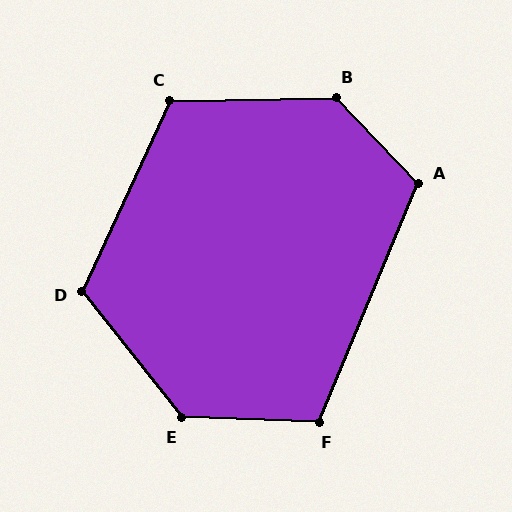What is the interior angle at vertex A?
Approximately 114 degrees (obtuse).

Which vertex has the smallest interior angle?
F, at approximately 110 degrees.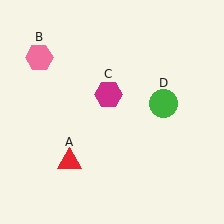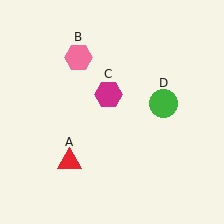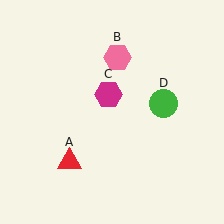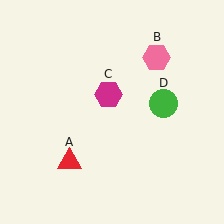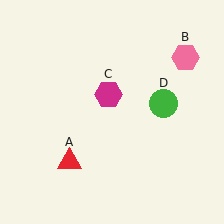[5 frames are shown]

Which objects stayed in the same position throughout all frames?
Red triangle (object A) and magenta hexagon (object C) and green circle (object D) remained stationary.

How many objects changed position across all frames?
1 object changed position: pink hexagon (object B).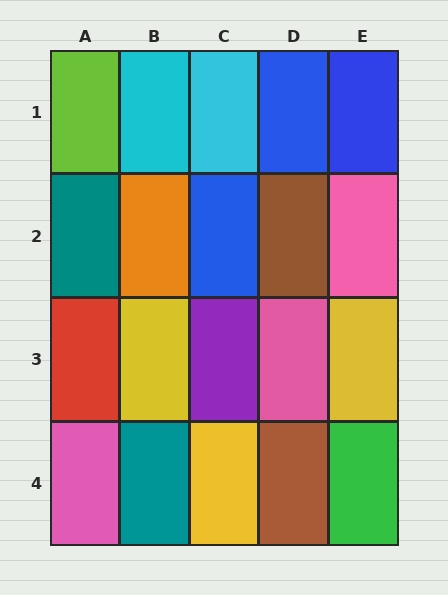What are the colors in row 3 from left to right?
Red, yellow, purple, pink, yellow.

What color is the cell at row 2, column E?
Pink.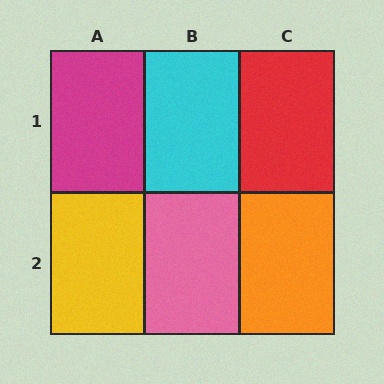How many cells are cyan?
1 cell is cyan.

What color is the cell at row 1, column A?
Magenta.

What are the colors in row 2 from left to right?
Yellow, pink, orange.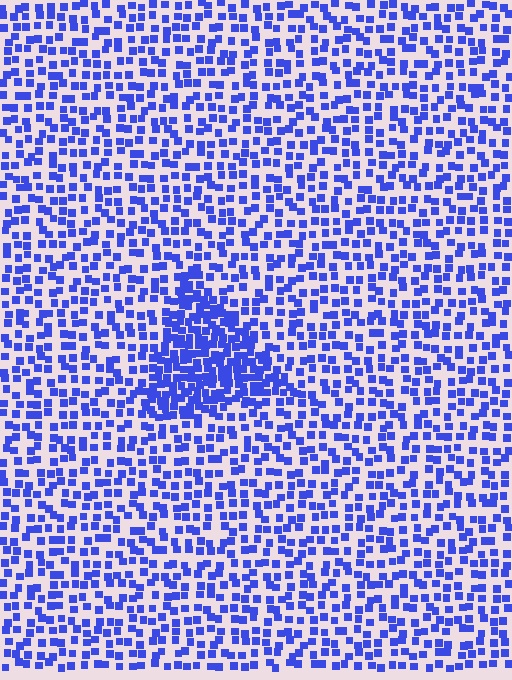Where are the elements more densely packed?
The elements are more densely packed inside the triangle boundary.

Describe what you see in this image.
The image contains small blue elements arranged at two different densities. A triangle-shaped region is visible where the elements are more densely packed than the surrounding area.